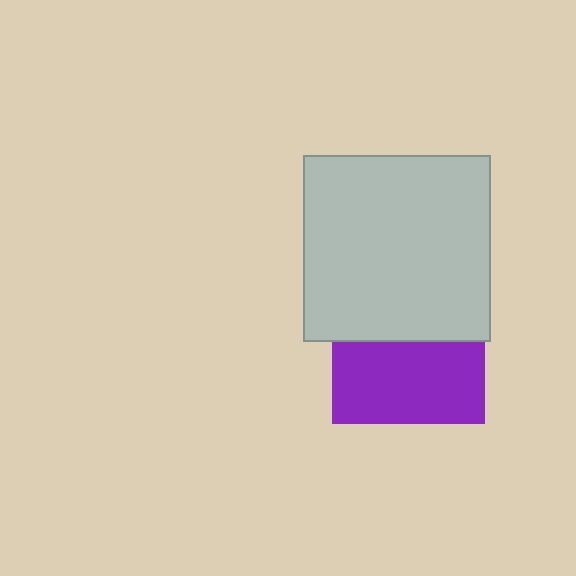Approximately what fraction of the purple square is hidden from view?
Roughly 46% of the purple square is hidden behind the light gray square.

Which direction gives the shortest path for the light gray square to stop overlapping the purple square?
Moving up gives the shortest separation.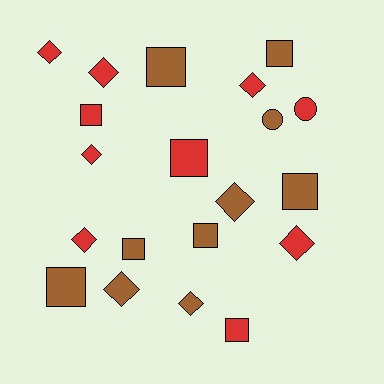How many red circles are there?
There is 1 red circle.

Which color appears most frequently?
Brown, with 10 objects.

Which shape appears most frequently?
Diamond, with 9 objects.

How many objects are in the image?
There are 20 objects.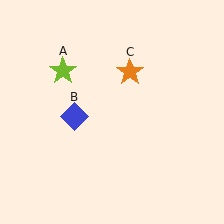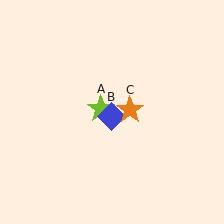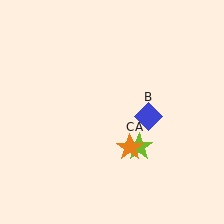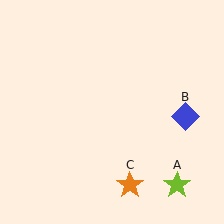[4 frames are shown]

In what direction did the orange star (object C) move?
The orange star (object C) moved down.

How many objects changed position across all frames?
3 objects changed position: lime star (object A), blue diamond (object B), orange star (object C).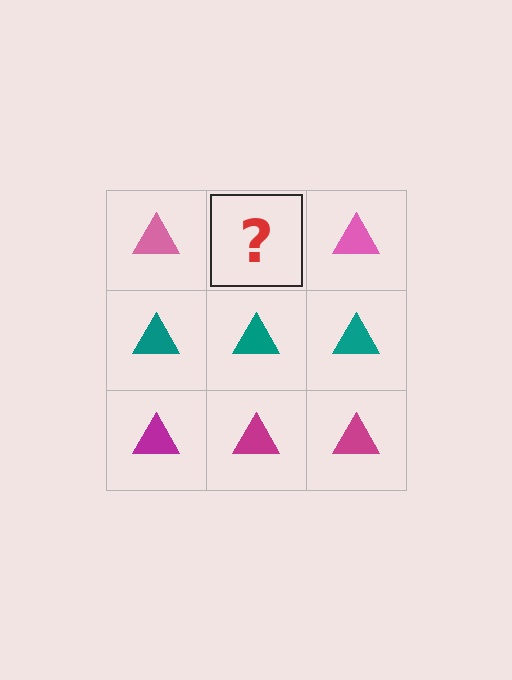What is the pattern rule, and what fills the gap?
The rule is that each row has a consistent color. The gap should be filled with a pink triangle.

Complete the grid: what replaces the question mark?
The question mark should be replaced with a pink triangle.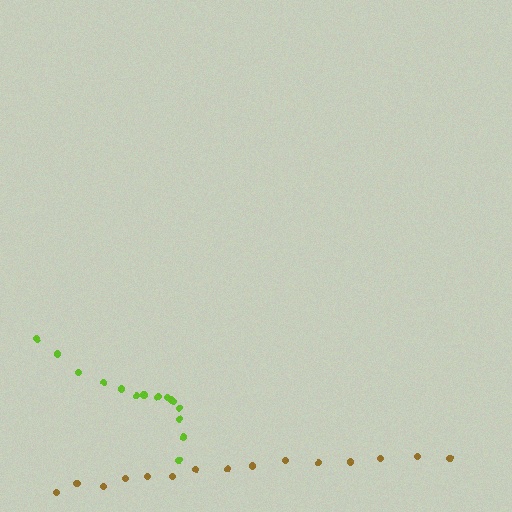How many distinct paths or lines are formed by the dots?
There are 2 distinct paths.